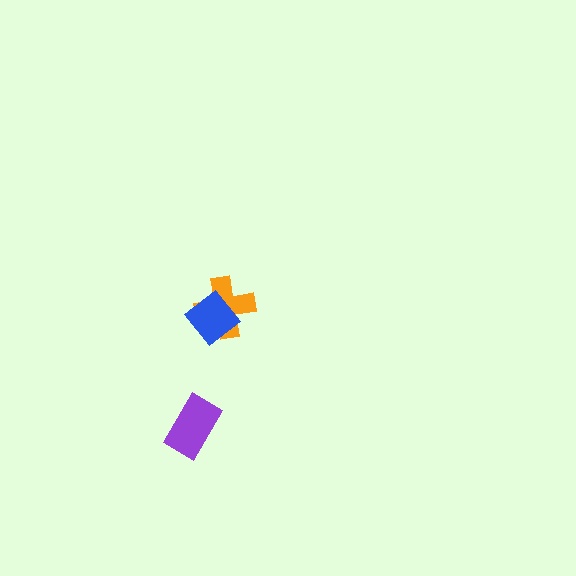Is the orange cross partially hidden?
Yes, it is partially covered by another shape.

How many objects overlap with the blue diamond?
1 object overlaps with the blue diamond.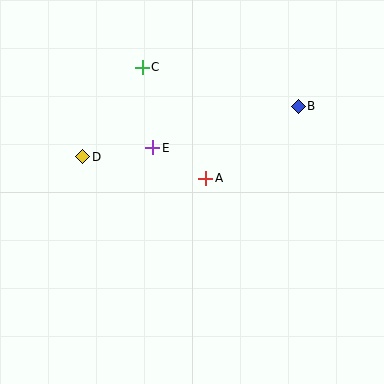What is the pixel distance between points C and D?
The distance between C and D is 107 pixels.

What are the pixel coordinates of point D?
Point D is at (83, 157).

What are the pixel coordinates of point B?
Point B is at (298, 106).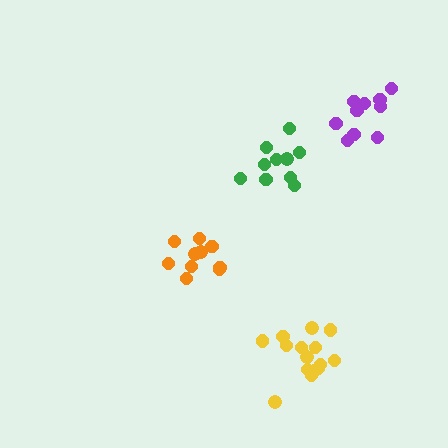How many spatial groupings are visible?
There are 4 spatial groupings.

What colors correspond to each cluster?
The clusters are colored: purple, orange, yellow, green.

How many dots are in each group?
Group 1: 10 dots, Group 2: 10 dots, Group 3: 15 dots, Group 4: 10 dots (45 total).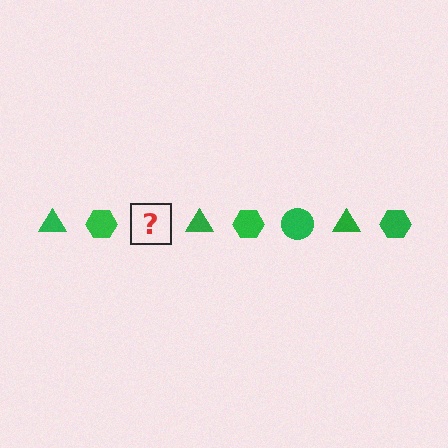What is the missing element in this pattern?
The missing element is a green circle.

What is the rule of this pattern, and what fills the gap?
The rule is that the pattern cycles through triangle, hexagon, circle shapes in green. The gap should be filled with a green circle.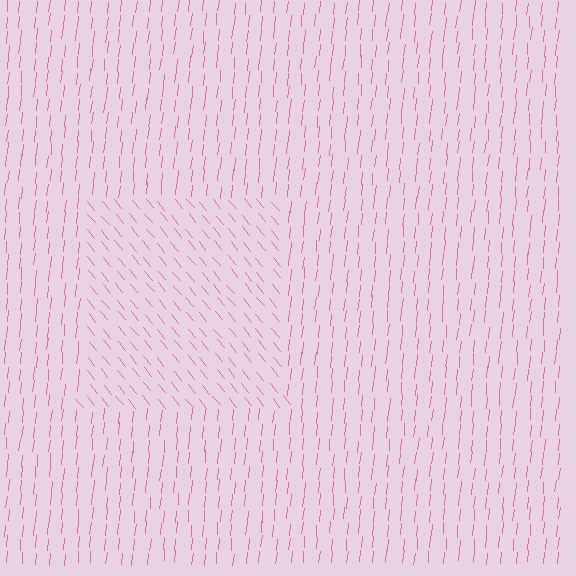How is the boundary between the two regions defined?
The boundary is defined purely by a change in line orientation (approximately 45 degrees difference). All lines are the same color and thickness.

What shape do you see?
I see a rectangle.